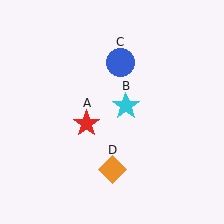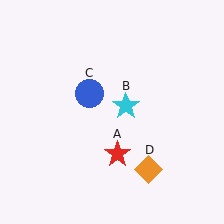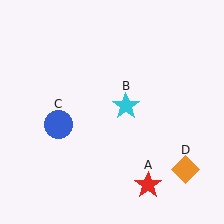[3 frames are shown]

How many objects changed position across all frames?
3 objects changed position: red star (object A), blue circle (object C), orange diamond (object D).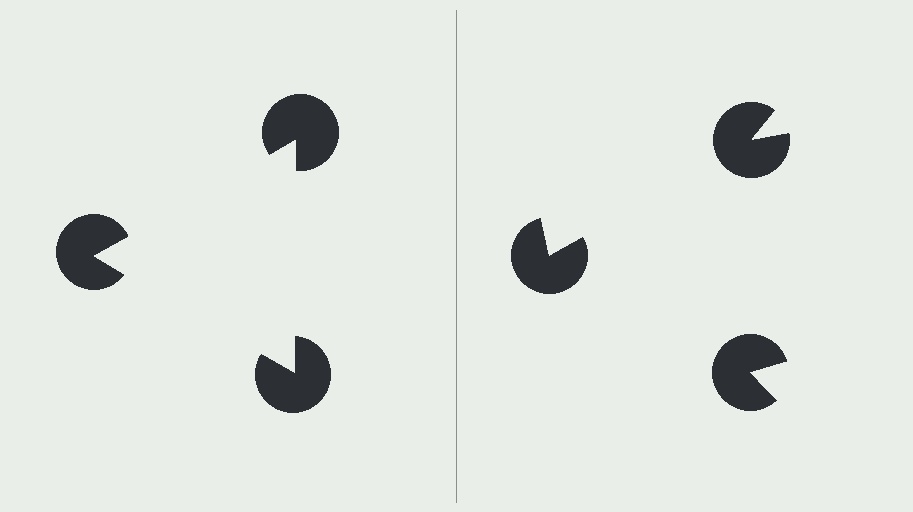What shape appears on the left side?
An illusory triangle.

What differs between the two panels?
The pac-man discs are positioned identically on both sides; only the wedge orientations differ. On the left they align to a triangle; on the right they are misaligned.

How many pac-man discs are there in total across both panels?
6 — 3 on each side.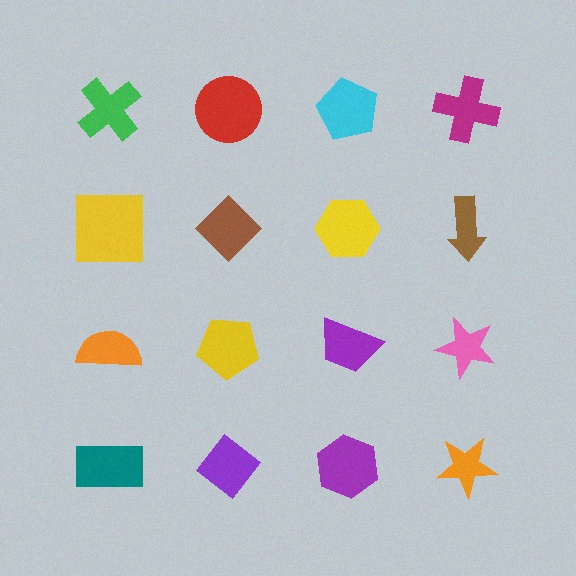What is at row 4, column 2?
A purple diamond.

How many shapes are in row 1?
4 shapes.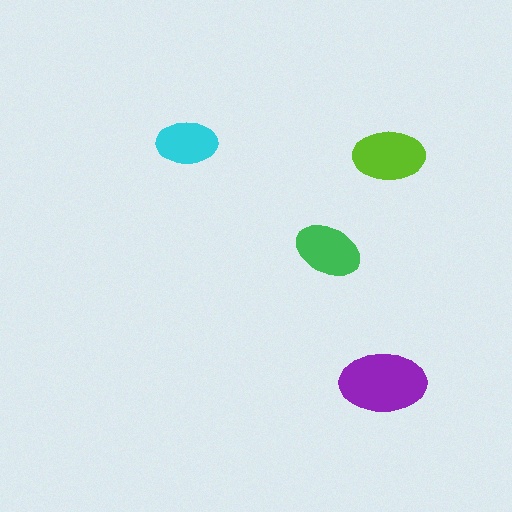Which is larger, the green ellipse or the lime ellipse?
The lime one.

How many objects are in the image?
There are 4 objects in the image.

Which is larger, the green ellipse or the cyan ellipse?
The green one.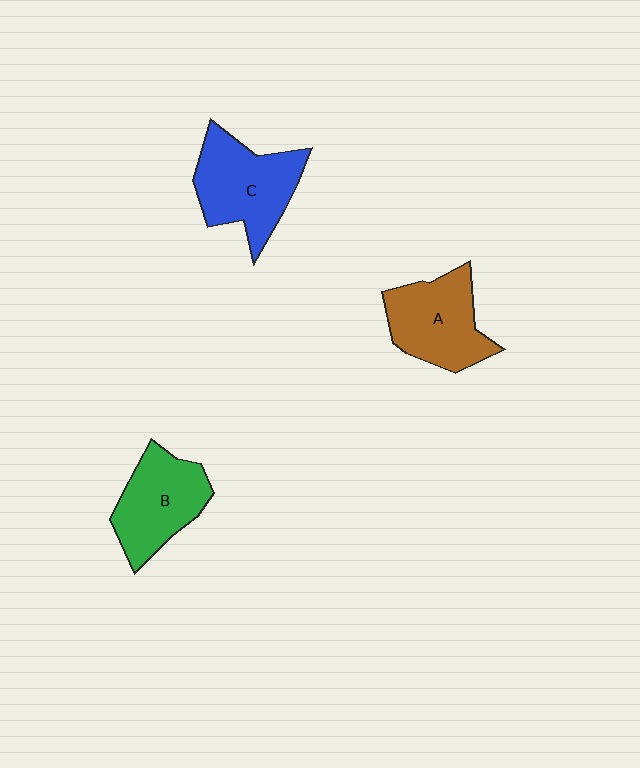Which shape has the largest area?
Shape C (blue).